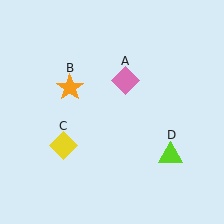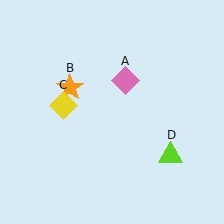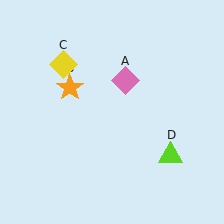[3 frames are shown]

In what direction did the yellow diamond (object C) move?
The yellow diamond (object C) moved up.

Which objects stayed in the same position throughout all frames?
Pink diamond (object A) and orange star (object B) and lime triangle (object D) remained stationary.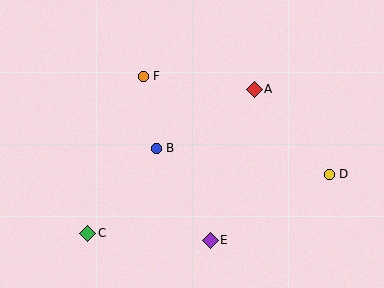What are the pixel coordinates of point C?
Point C is at (88, 233).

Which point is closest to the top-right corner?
Point A is closest to the top-right corner.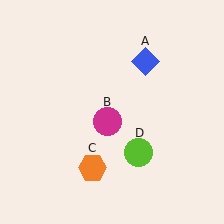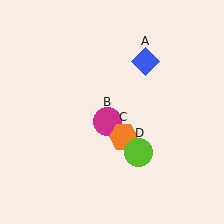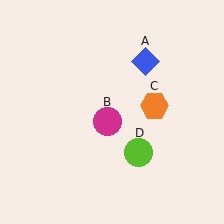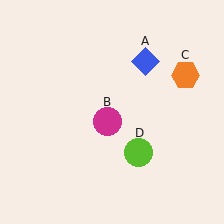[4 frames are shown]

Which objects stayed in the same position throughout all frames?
Blue diamond (object A) and magenta circle (object B) and lime circle (object D) remained stationary.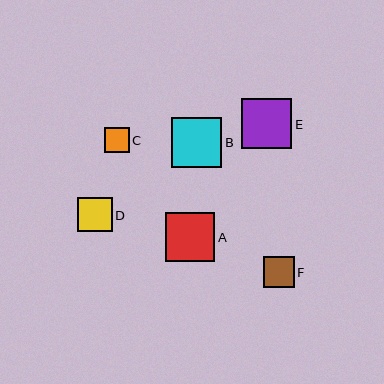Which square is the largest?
Square E is the largest with a size of approximately 50 pixels.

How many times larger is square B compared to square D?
Square B is approximately 1.5 times the size of square D.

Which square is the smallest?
Square C is the smallest with a size of approximately 25 pixels.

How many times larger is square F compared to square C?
Square F is approximately 1.2 times the size of square C.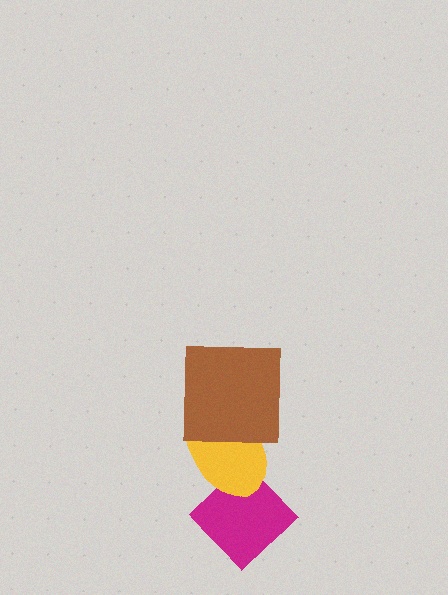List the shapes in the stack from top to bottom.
From top to bottom: the brown square, the yellow ellipse, the magenta diamond.